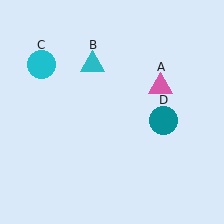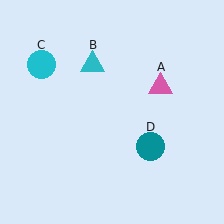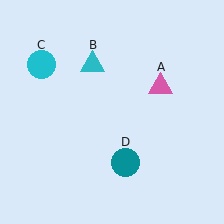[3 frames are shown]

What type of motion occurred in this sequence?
The teal circle (object D) rotated clockwise around the center of the scene.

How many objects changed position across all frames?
1 object changed position: teal circle (object D).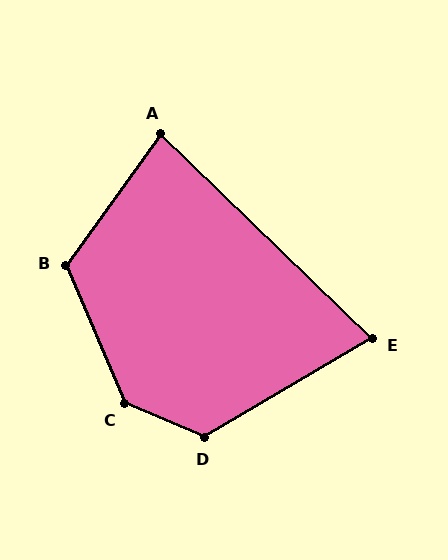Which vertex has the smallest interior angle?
E, at approximately 75 degrees.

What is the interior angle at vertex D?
Approximately 126 degrees (obtuse).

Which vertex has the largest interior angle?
C, at approximately 136 degrees.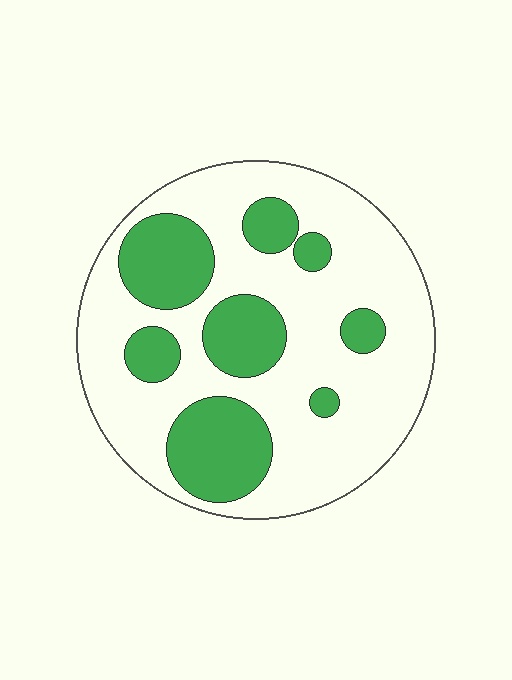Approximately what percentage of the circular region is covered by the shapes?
Approximately 30%.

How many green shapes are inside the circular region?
8.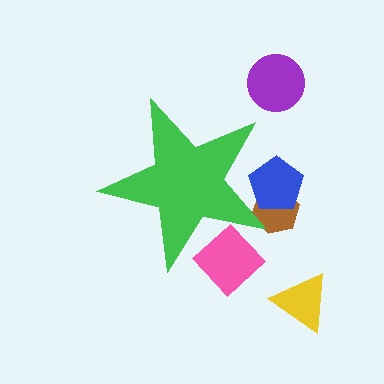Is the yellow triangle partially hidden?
No, the yellow triangle is fully visible.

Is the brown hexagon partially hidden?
Yes, the brown hexagon is partially hidden behind the green star.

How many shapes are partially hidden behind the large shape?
3 shapes are partially hidden.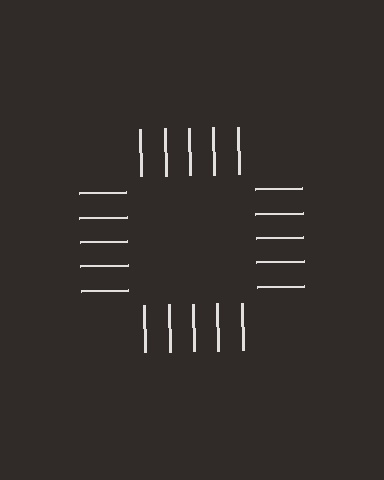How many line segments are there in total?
20 — 5 along each of the 4 edges.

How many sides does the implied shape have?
4 sides — the line-ends trace a square.